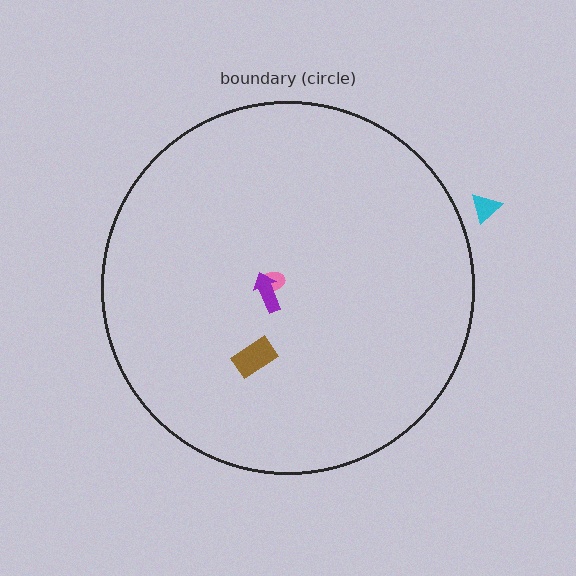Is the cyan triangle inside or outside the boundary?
Outside.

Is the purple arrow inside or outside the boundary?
Inside.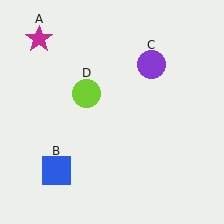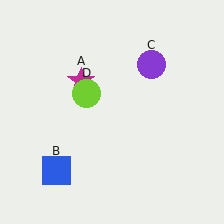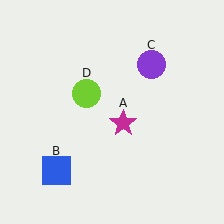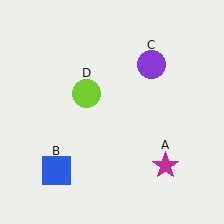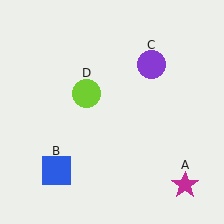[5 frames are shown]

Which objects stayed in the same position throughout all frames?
Blue square (object B) and purple circle (object C) and lime circle (object D) remained stationary.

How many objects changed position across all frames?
1 object changed position: magenta star (object A).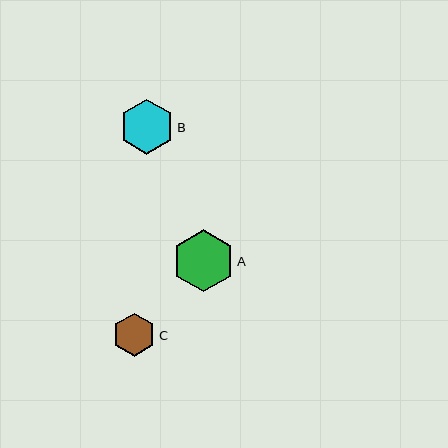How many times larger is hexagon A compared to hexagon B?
Hexagon A is approximately 1.1 times the size of hexagon B.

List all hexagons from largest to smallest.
From largest to smallest: A, B, C.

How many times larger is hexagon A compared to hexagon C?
Hexagon A is approximately 1.4 times the size of hexagon C.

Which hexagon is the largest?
Hexagon A is the largest with a size of approximately 62 pixels.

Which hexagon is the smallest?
Hexagon C is the smallest with a size of approximately 43 pixels.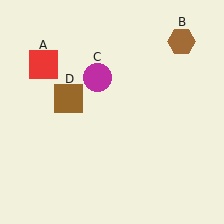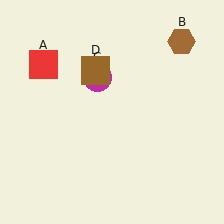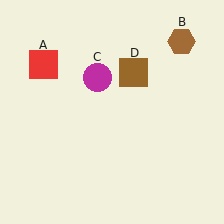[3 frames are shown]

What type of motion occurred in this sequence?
The brown square (object D) rotated clockwise around the center of the scene.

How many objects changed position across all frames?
1 object changed position: brown square (object D).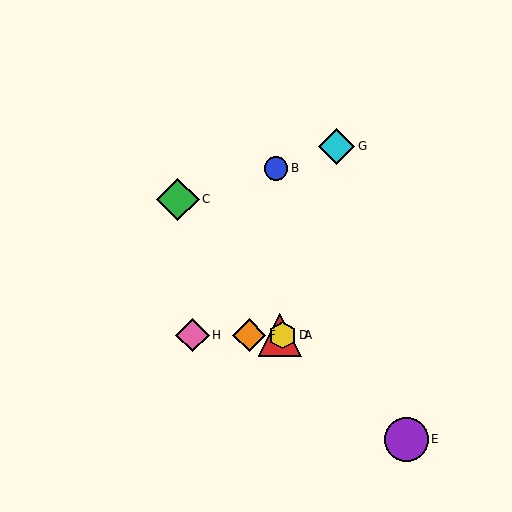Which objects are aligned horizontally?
Objects A, D, F, H are aligned horizontally.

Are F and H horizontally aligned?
Yes, both are at y≈335.